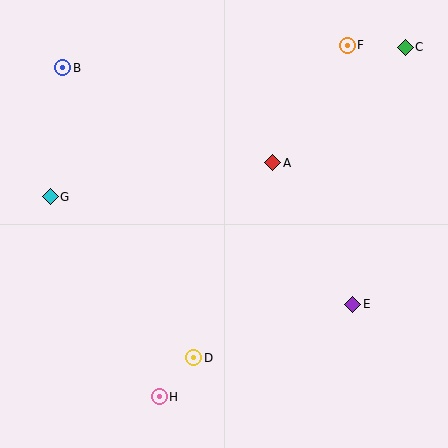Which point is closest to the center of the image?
Point A at (273, 163) is closest to the center.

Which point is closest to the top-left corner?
Point B is closest to the top-left corner.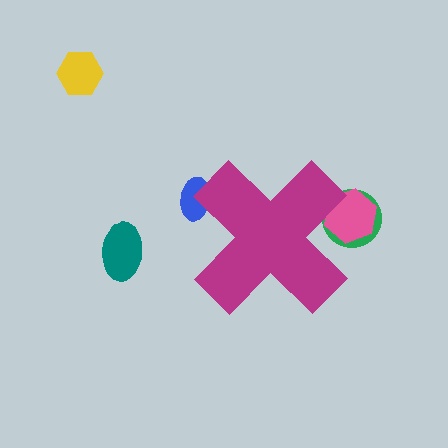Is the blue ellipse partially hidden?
Yes, the blue ellipse is partially hidden behind the magenta cross.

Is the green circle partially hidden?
Yes, the green circle is partially hidden behind the magenta cross.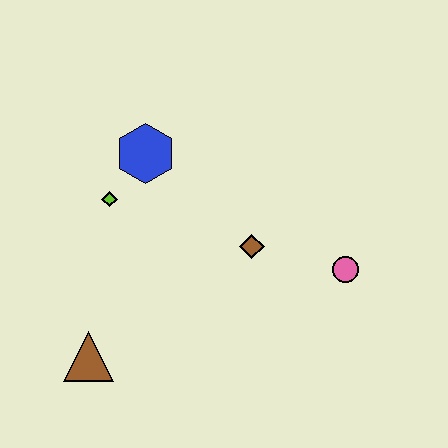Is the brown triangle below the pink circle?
Yes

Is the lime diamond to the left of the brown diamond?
Yes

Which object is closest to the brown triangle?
The lime diamond is closest to the brown triangle.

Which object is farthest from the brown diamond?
The brown triangle is farthest from the brown diamond.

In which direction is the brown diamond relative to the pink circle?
The brown diamond is to the left of the pink circle.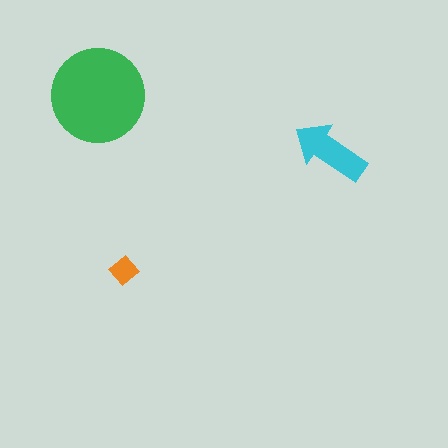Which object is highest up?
The green circle is topmost.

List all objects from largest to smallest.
The green circle, the cyan arrow, the orange diamond.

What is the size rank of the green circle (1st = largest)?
1st.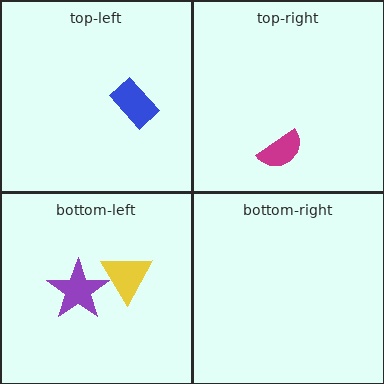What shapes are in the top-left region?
The blue rectangle.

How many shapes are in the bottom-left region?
2.